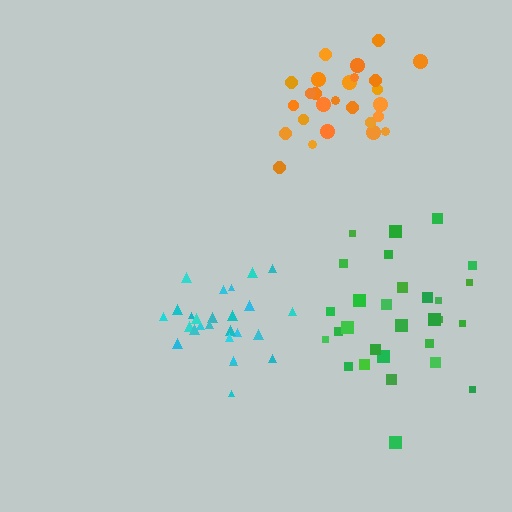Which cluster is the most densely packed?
Cyan.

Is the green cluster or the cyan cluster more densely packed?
Cyan.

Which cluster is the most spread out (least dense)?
Green.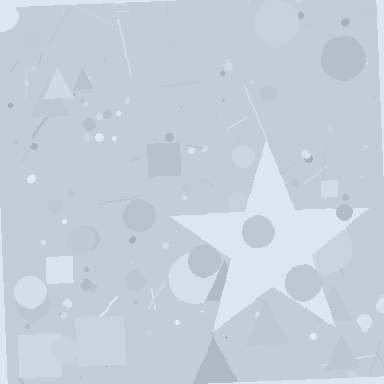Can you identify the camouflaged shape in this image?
The camouflaged shape is a star.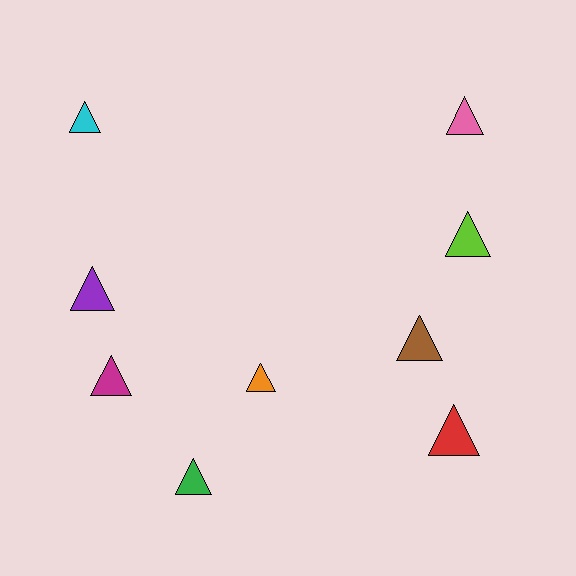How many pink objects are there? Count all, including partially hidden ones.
There is 1 pink object.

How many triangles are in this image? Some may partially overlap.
There are 9 triangles.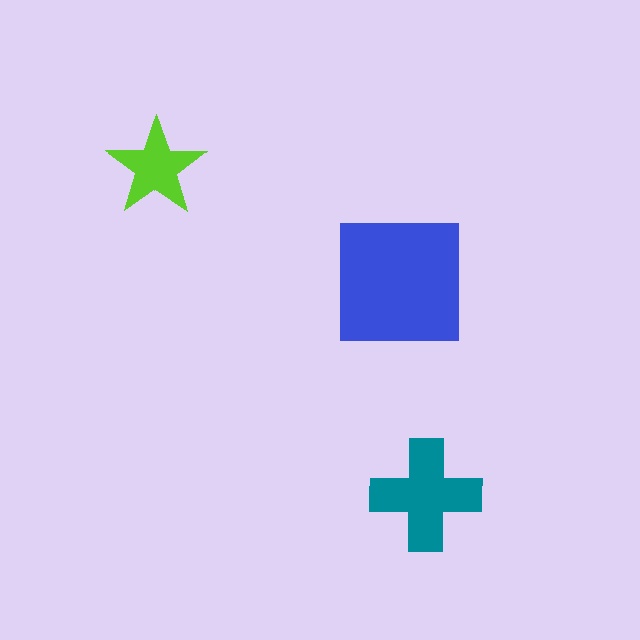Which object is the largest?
The blue square.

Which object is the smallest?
The lime star.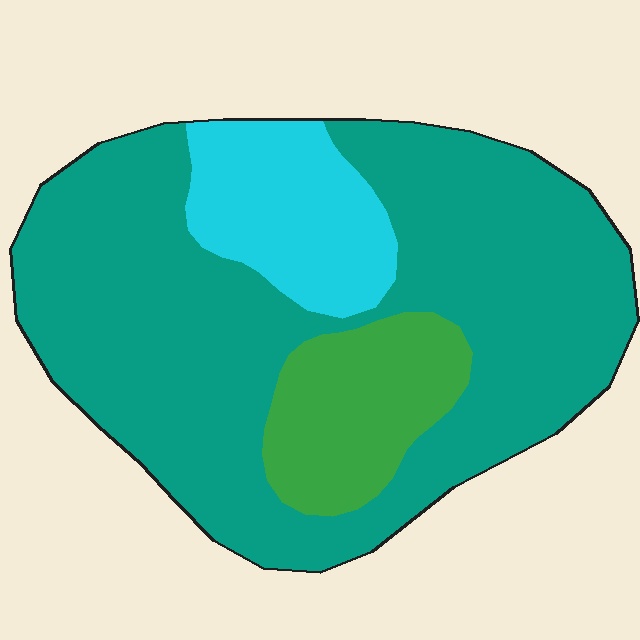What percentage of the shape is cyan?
Cyan takes up about one sixth (1/6) of the shape.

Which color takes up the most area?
Teal, at roughly 70%.